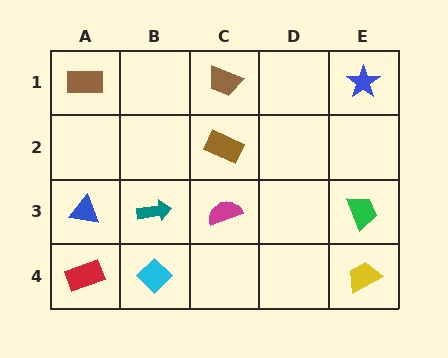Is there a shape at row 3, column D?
No, that cell is empty.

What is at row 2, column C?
A brown rectangle.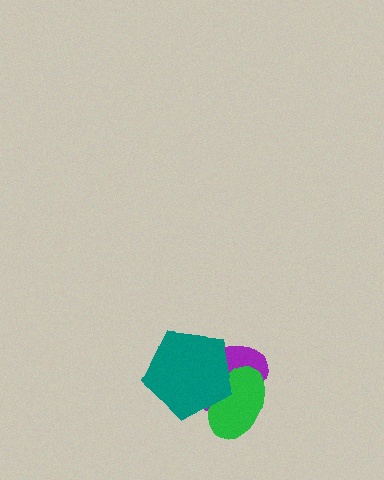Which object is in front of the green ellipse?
The teal pentagon is in front of the green ellipse.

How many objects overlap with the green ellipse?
2 objects overlap with the green ellipse.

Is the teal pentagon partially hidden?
No, no other shape covers it.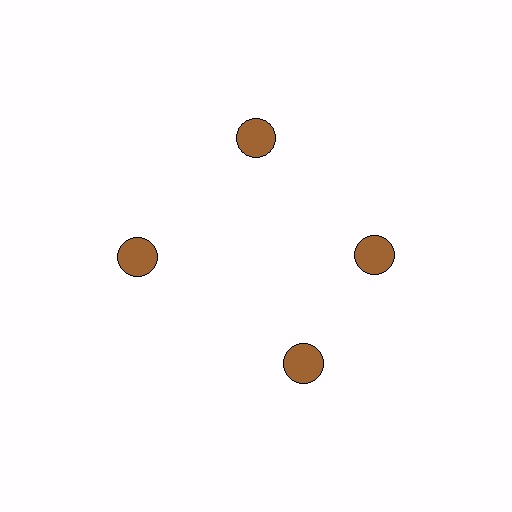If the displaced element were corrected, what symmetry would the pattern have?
It would have 4-fold rotational symmetry — the pattern would map onto itself every 90 degrees.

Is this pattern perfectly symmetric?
No. The 4 brown circles are arranged in a ring, but one element near the 6 o'clock position is rotated out of alignment along the ring, breaking the 4-fold rotational symmetry.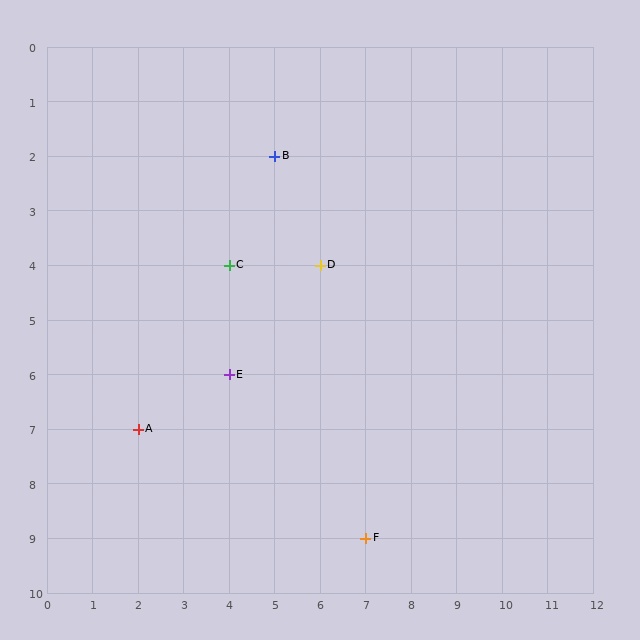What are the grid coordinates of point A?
Point A is at grid coordinates (2, 7).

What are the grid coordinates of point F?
Point F is at grid coordinates (7, 9).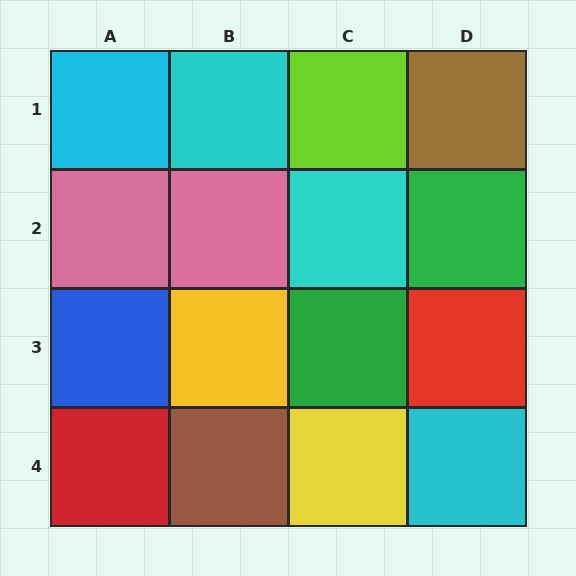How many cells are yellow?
2 cells are yellow.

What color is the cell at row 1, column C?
Lime.